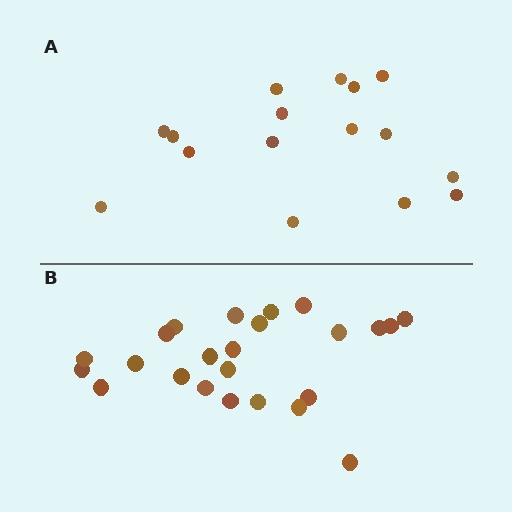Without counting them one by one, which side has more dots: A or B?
Region B (the bottom region) has more dots.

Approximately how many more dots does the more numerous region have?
Region B has roughly 8 or so more dots than region A.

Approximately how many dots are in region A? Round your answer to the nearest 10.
About 20 dots. (The exact count is 16, which rounds to 20.)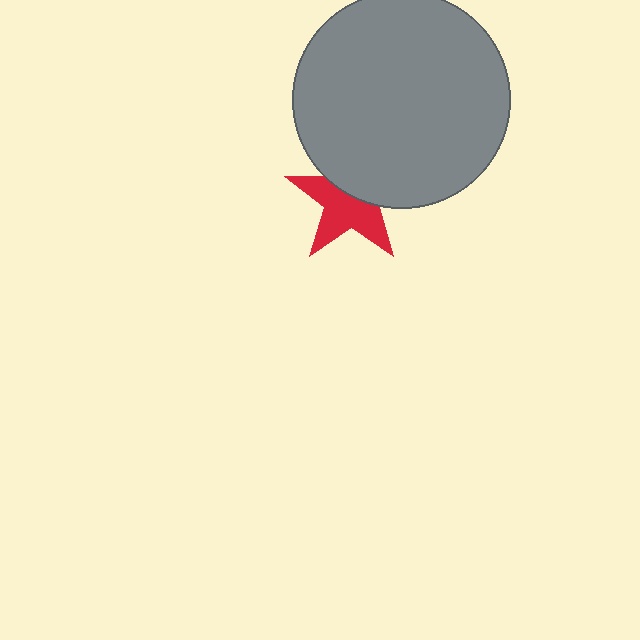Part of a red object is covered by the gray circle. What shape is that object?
It is a star.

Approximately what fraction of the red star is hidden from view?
Roughly 42% of the red star is hidden behind the gray circle.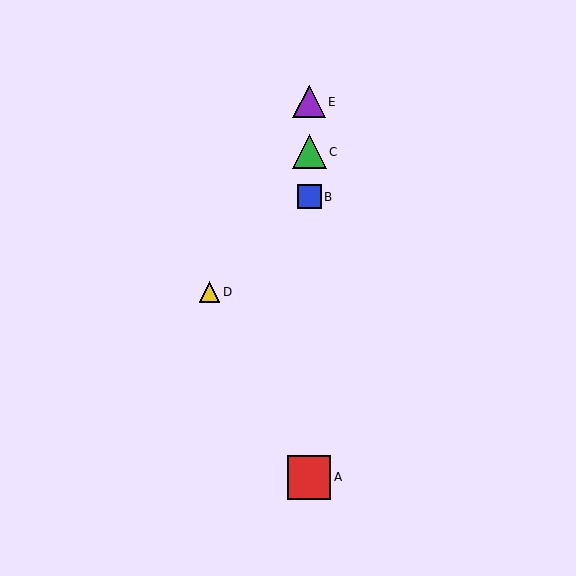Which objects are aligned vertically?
Objects A, B, C, E are aligned vertically.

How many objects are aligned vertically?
4 objects (A, B, C, E) are aligned vertically.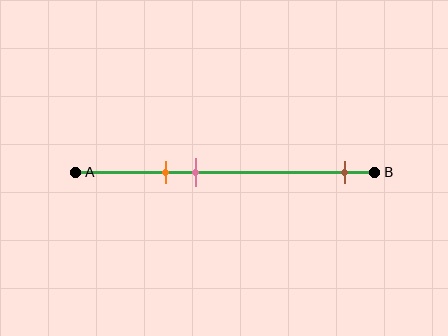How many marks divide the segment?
There are 3 marks dividing the segment.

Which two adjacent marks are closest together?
The orange and pink marks are the closest adjacent pair.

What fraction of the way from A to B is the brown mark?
The brown mark is approximately 90% (0.9) of the way from A to B.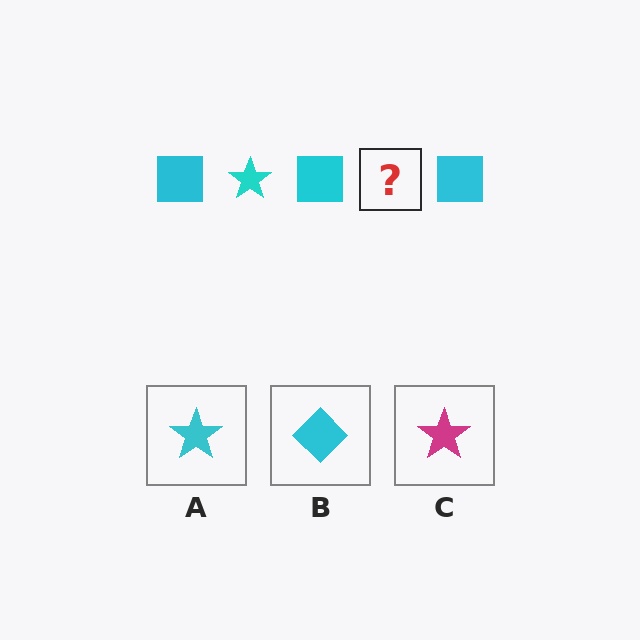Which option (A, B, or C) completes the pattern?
A.